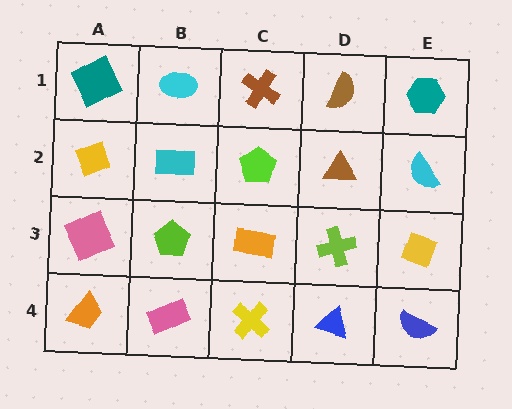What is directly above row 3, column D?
A brown triangle.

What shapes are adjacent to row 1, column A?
A yellow diamond (row 2, column A), a cyan ellipse (row 1, column B).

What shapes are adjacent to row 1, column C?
A lime pentagon (row 2, column C), a cyan ellipse (row 1, column B), a brown semicircle (row 1, column D).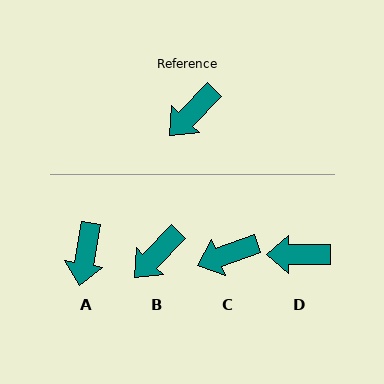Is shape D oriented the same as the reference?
No, it is off by about 46 degrees.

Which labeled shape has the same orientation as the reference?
B.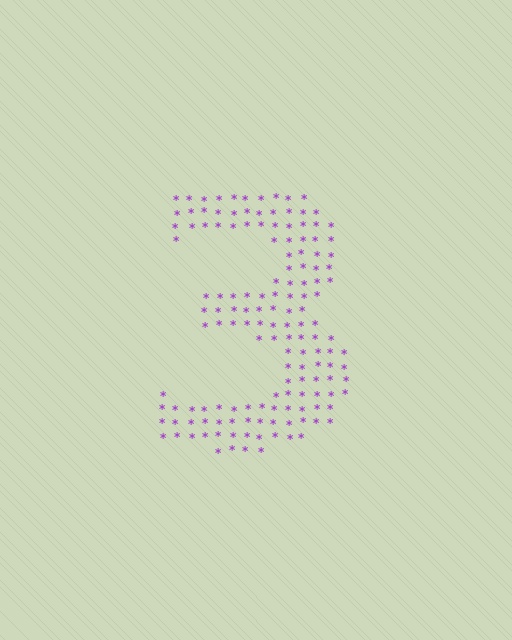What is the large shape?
The large shape is the digit 3.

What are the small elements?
The small elements are asterisks.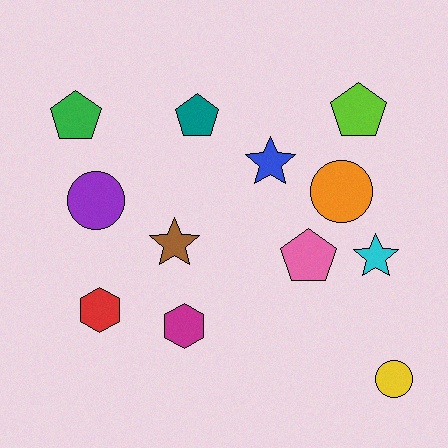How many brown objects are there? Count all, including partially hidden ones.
There is 1 brown object.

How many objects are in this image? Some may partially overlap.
There are 12 objects.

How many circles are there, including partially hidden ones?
There are 3 circles.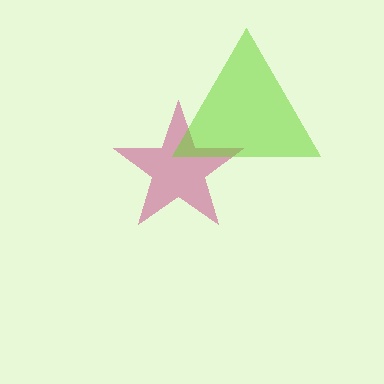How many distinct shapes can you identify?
There are 2 distinct shapes: a magenta star, a lime triangle.